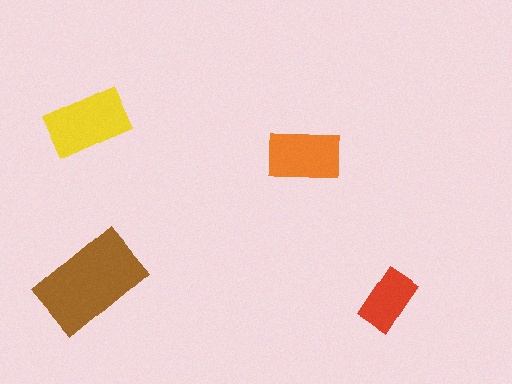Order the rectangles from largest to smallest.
the brown one, the yellow one, the orange one, the red one.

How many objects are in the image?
There are 4 objects in the image.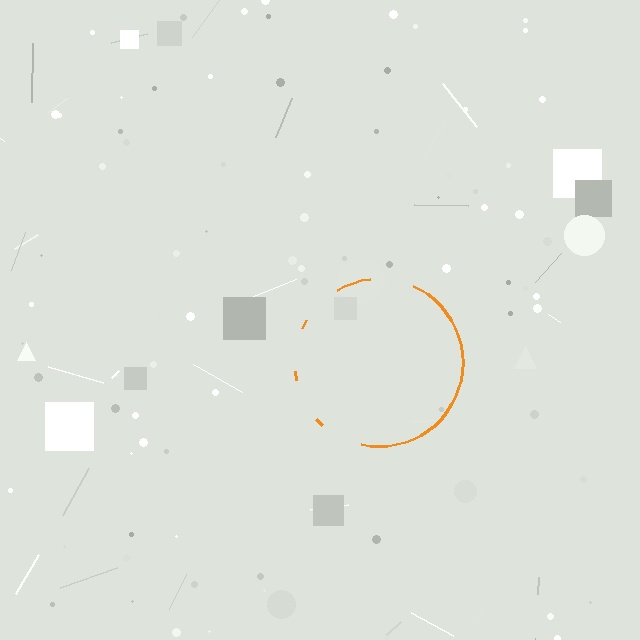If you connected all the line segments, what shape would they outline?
They would outline a circle.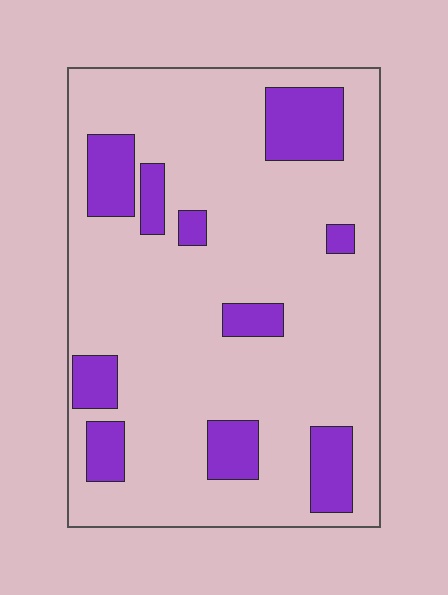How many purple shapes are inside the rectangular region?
10.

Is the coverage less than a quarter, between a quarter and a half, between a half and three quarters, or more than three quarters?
Less than a quarter.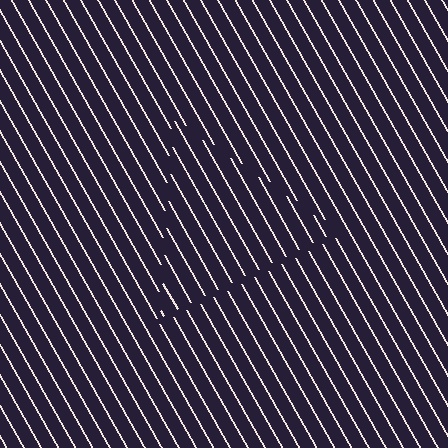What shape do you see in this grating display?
An illusory triangle. The interior of the shape contains the same grating, shifted by half a period — the contour is defined by the phase discontinuity where line-ends from the inner and outer gratings abut.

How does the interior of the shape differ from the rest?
The interior of the shape contains the same grating, shifted by half a period — the contour is defined by the phase discontinuity where line-ends from the inner and outer gratings abut.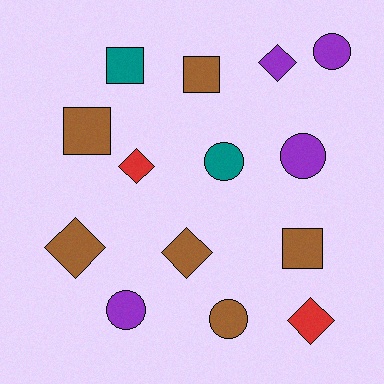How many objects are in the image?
There are 14 objects.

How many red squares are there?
There are no red squares.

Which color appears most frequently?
Brown, with 6 objects.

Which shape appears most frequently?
Diamond, with 5 objects.